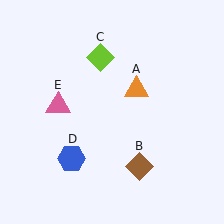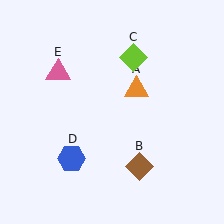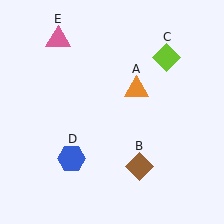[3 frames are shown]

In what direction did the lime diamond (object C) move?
The lime diamond (object C) moved right.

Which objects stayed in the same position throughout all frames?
Orange triangle (object A) and brown diamond (object B) and blue hexagon (object D) remained stationary.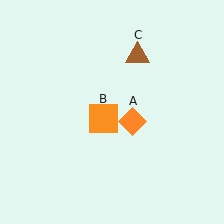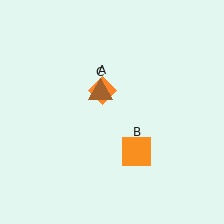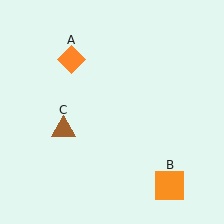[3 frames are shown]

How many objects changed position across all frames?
3 objects changed position: orange diamond (object A), orange square (object B), brown triangle (object C).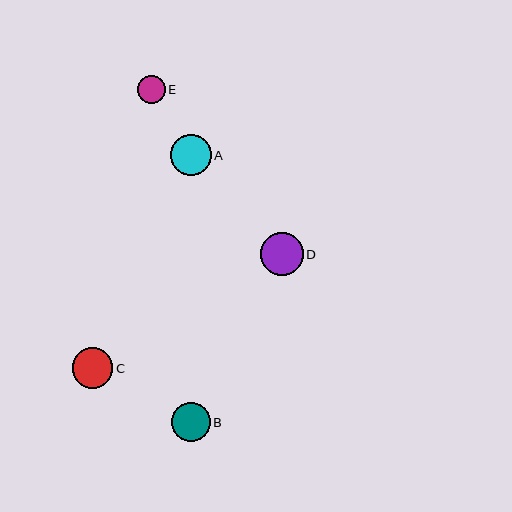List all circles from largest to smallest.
From largest to smallest: D, A, C, B, E.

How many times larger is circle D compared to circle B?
Circle D is approximately 1.1 times the size of circle B.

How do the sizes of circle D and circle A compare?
Circle D and circle A are approximately the same size.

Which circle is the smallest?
Circle E is the smallest with a size of approximately 28 pixels.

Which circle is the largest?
Circle D is the largest with a size of approximately 43 pixels.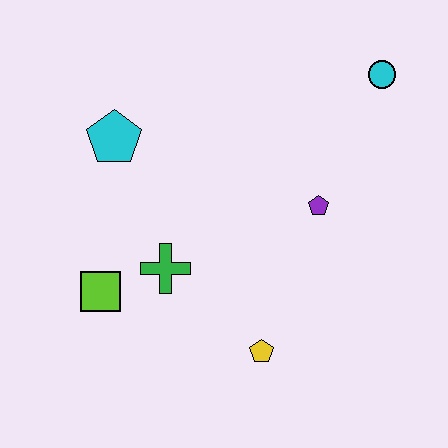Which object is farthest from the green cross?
The cyan circle is farthest from the green cross.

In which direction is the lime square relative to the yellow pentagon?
The lime square is to the left of the yellow pentagon.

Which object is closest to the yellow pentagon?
The green cross is closest to the yellow pentagon.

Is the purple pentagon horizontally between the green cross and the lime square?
No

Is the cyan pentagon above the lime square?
Yes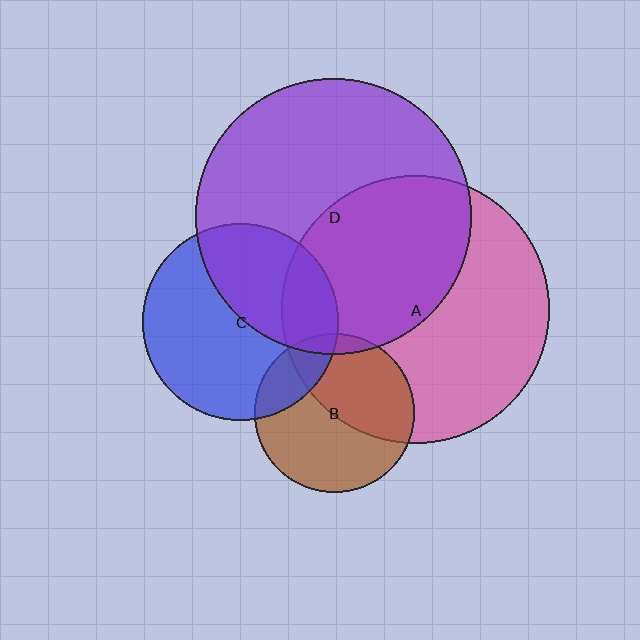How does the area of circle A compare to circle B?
Approximately 2.8 times.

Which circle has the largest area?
Circle D (purple).